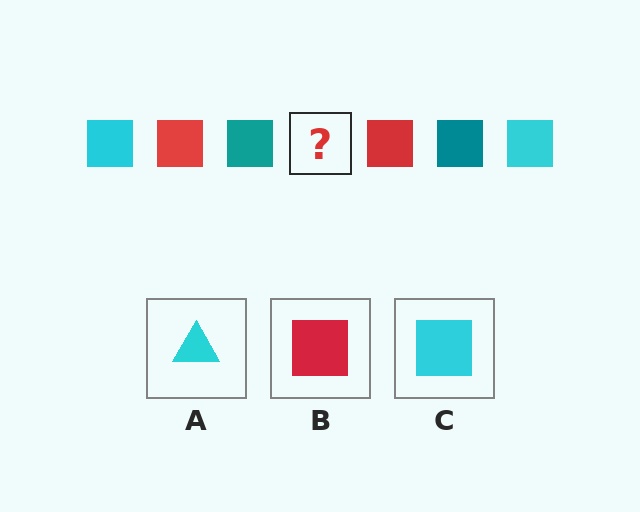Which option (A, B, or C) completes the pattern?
C.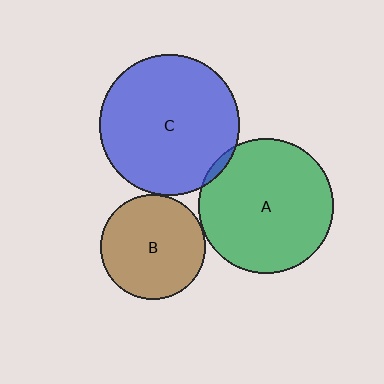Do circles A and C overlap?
Yes.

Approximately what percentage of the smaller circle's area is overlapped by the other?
Approximately 5%.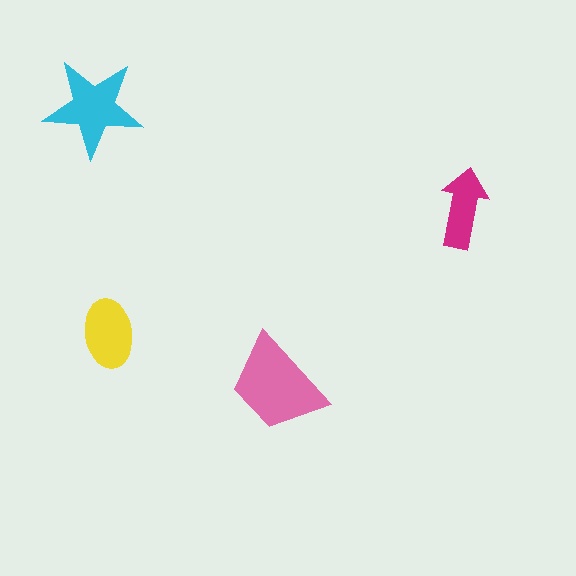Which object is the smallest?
The magenta arrow.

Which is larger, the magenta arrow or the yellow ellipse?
The yellow ellipse.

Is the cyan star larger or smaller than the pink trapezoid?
Smaller.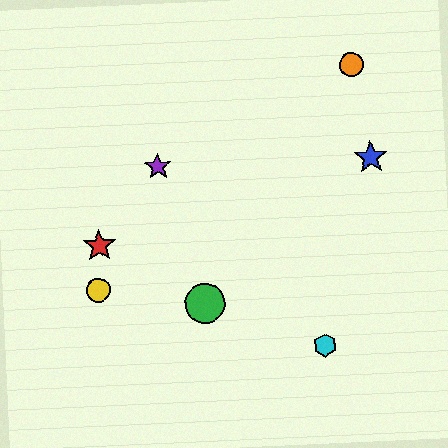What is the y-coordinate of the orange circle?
The orange circle is at y≈64.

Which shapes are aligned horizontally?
The blue star, the purple star are aligned horizontally.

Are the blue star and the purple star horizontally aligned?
Yes, both are at y≈157.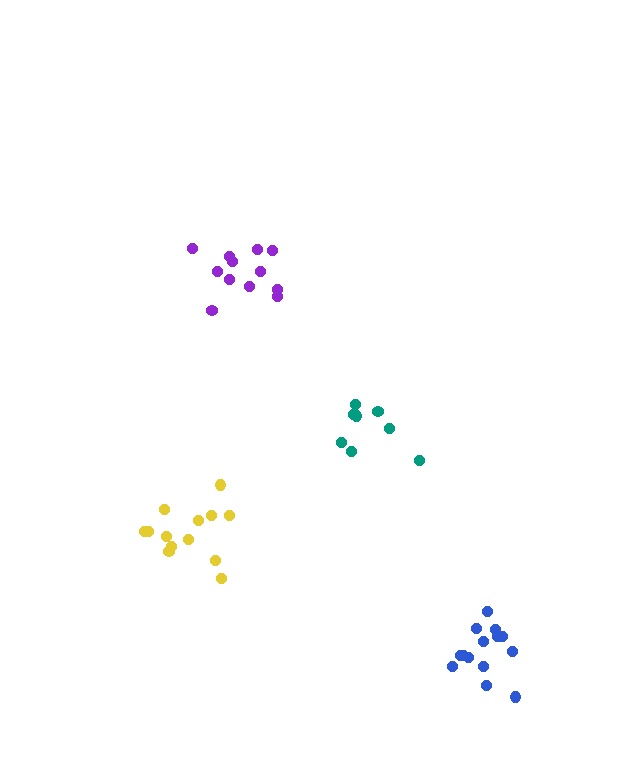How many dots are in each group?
Group 1: 13 dots, Group 2: 14 dots, Group 3: 13 dots, Group 4: 8 dots (48 total).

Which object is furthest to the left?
The yellow cluster is leftmost.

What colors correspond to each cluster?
The clusters are colored: yellow, blue, purple, teal.